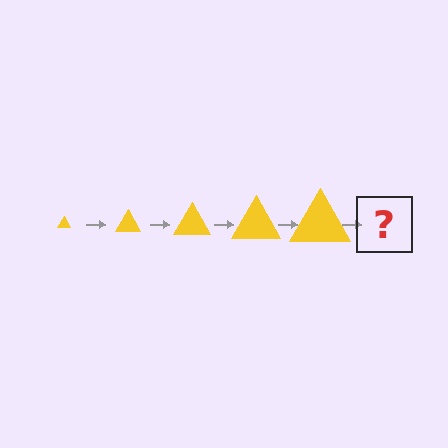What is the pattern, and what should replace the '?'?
The pattern is that the triangle gets progressively larger each step. The '?' should be a yellow triangle, larger than the previous one.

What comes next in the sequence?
The next element should be a yellow triangle, larger than the previous one.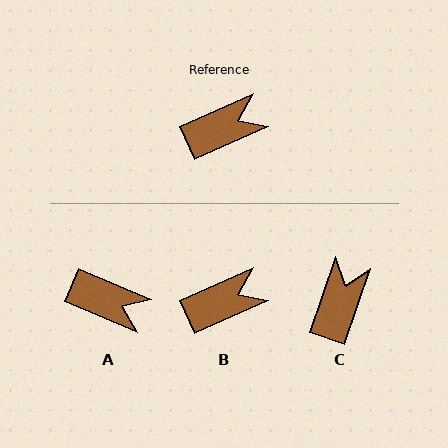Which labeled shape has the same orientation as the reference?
B.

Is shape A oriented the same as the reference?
No, it is off by about 47 degrees.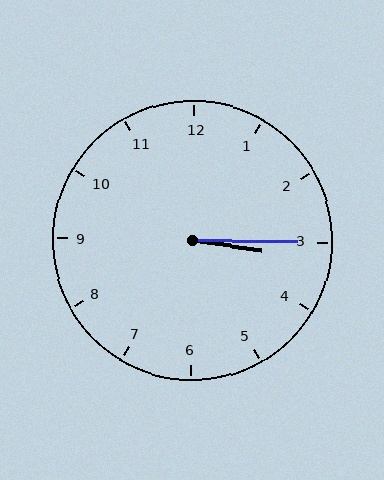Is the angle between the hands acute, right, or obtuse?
It is acute.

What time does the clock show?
3:15.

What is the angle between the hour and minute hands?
Approximately 8 degrees.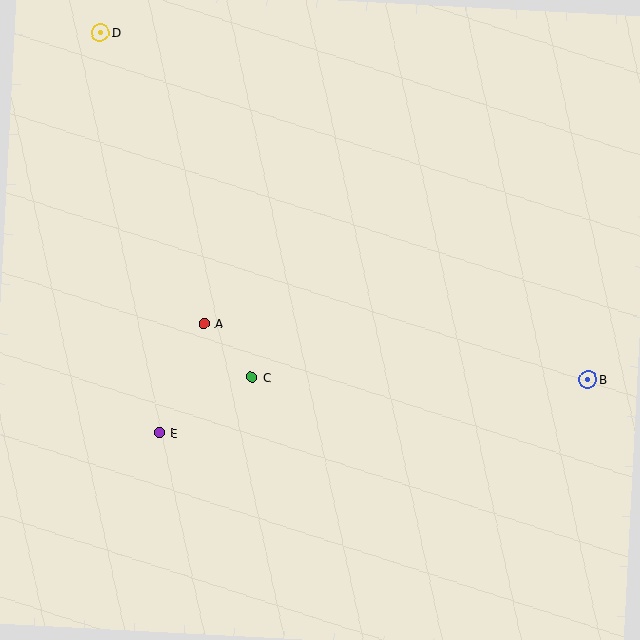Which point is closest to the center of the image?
Point C at (252, 377) is closest to the center.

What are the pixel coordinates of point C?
Point C is at (252, 377).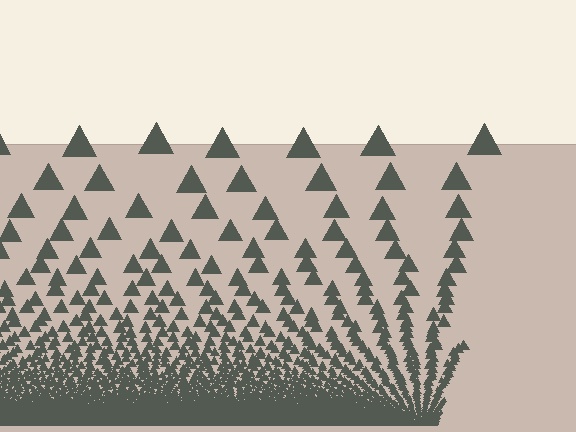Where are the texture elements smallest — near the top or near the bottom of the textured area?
Near the bottom.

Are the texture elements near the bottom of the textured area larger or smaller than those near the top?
Smaller. The gradient is inverted — elements near the bottom are smaller and denser.